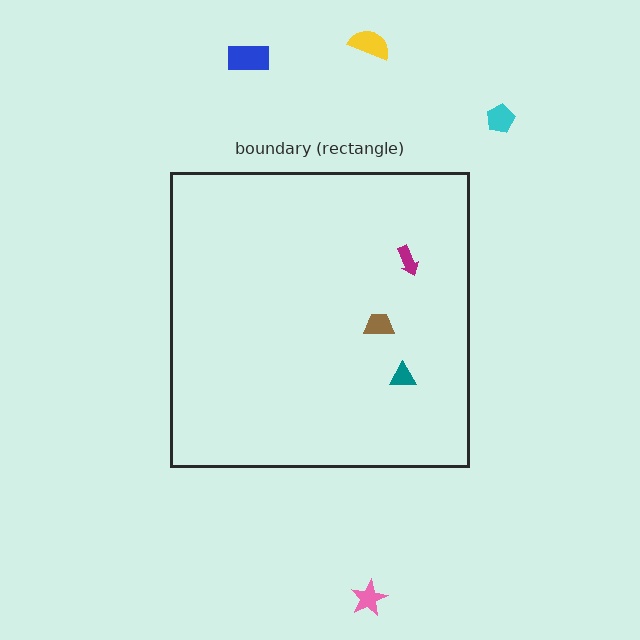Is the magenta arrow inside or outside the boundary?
Inside.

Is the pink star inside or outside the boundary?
Outside.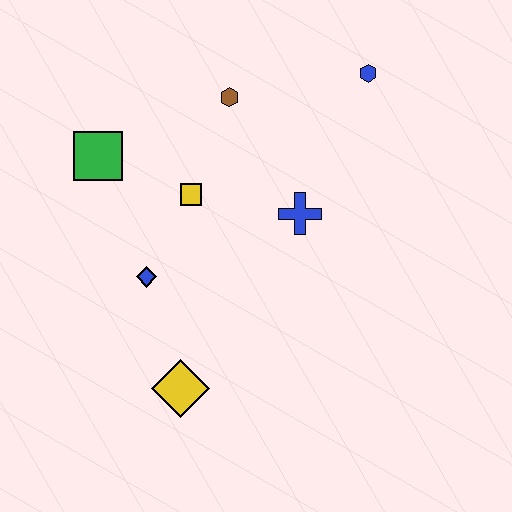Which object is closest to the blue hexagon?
The brown hexagon is closest to the blue hexagon.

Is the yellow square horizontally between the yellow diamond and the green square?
No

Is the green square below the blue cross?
No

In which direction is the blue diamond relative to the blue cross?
The blue diamond is to the left of the blue cross.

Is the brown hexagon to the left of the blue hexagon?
Yes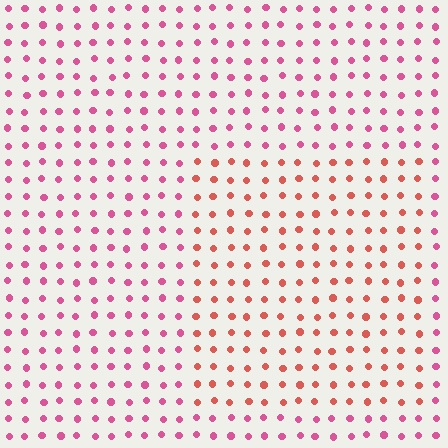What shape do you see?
I see a rectangle.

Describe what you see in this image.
The image is filled with small pink elements in a uniform arrangement. A rectangle-shaped region is visible where the elements are tinted to a slightly different hue, forming a subtle color boundary.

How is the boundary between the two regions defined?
The boundary is defined purely by a slight shift in hue (about 34 degrees). Spacing, size, and orientation are identical on both sides.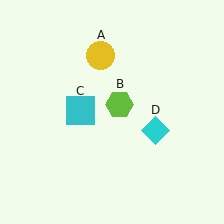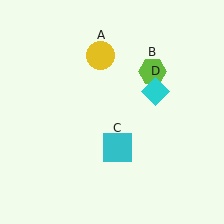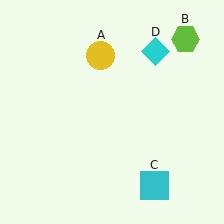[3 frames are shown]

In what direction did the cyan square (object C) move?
The cyan square (object C) moved down and to the right.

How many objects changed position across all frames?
3 objects changed position: lime hexagon (object B), cyan square (object C), cyan diamond (object D).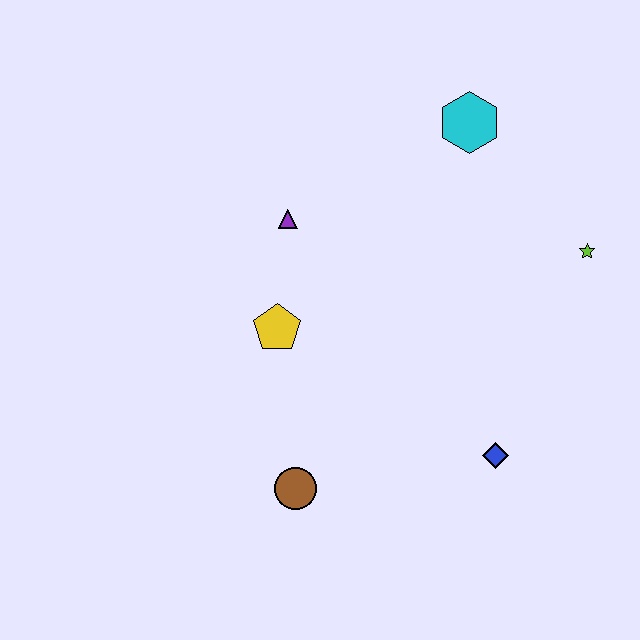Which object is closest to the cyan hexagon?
The lime star is closest to the cyan hexagon.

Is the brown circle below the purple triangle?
Yes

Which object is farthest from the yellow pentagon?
The lime star is farthest from the yellow pentagon.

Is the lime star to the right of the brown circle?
Yes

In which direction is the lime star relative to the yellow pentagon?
The lime star is to the right of the yellow pentagon.